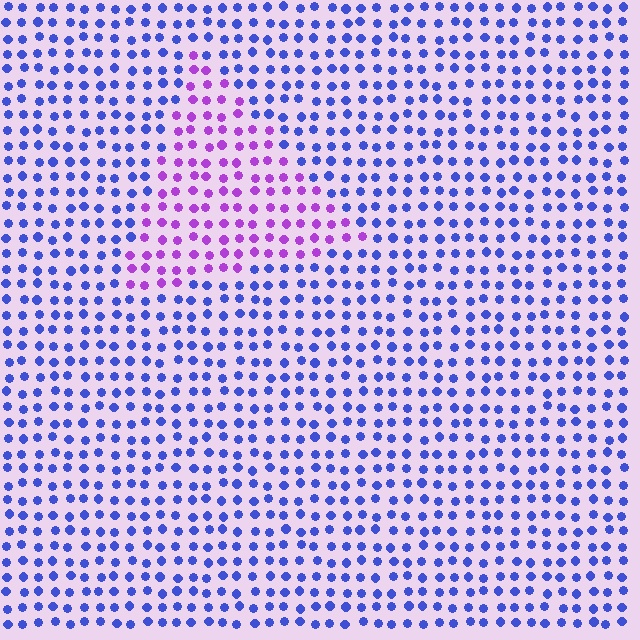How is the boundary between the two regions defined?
The boundary is defined purely by a slight shift in hue (about 52 degrees). Spacing, size, and orientation are identical on both sides.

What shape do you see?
I see a triangle.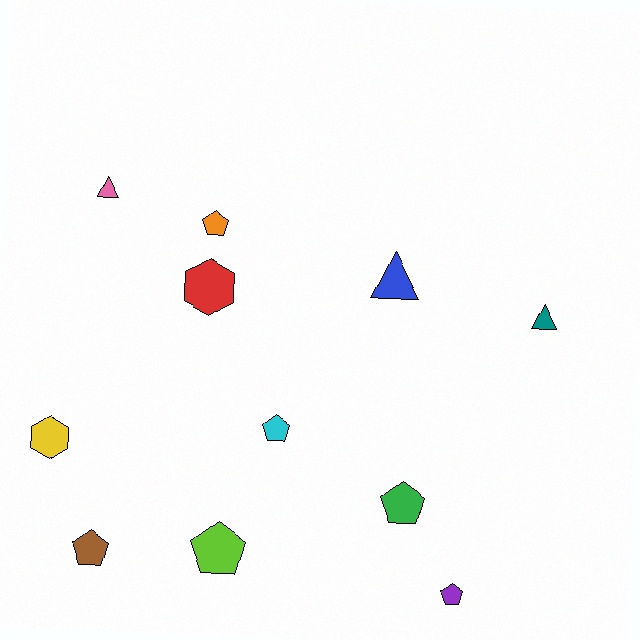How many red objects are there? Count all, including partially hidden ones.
There is 1 red object.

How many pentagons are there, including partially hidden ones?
There are 6 pentagons.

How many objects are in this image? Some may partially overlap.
There are 11 objects.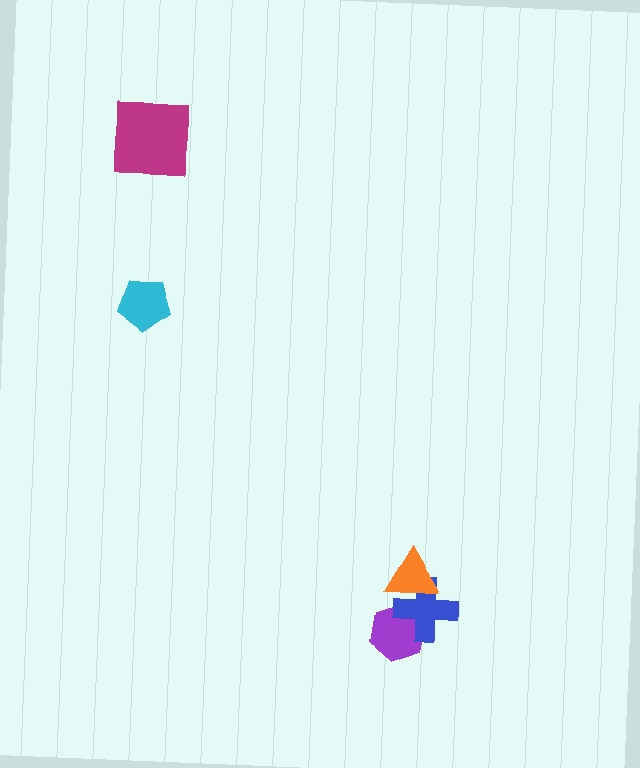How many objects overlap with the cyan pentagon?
0 objects overlap with the cyan pentagon.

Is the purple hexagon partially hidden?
Yes, it is partially covered by another shape.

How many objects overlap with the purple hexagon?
1 object overlaps with the purple hexagon.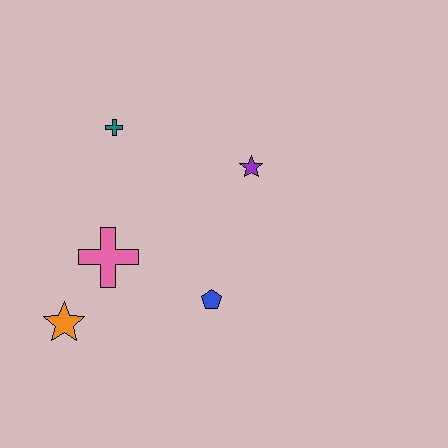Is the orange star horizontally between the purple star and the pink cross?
No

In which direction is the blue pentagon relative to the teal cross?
The blue pentagon is below the teal cross.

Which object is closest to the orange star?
The pink cross is closest to the orange star.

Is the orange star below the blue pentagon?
Yes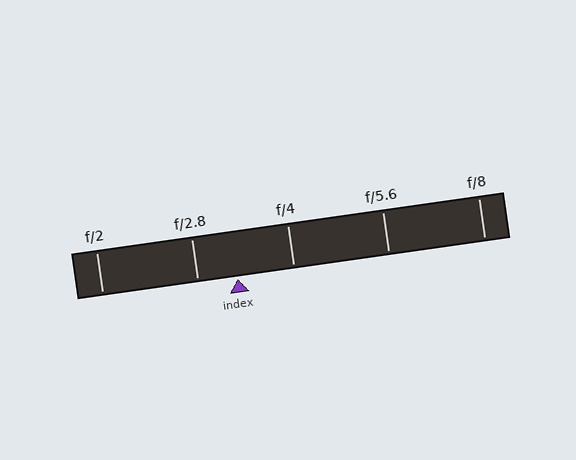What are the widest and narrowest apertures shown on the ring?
The widest aperture shown is f/2 and the narrowest is f/8.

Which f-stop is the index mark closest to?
The index mark is closest to f/2.8.